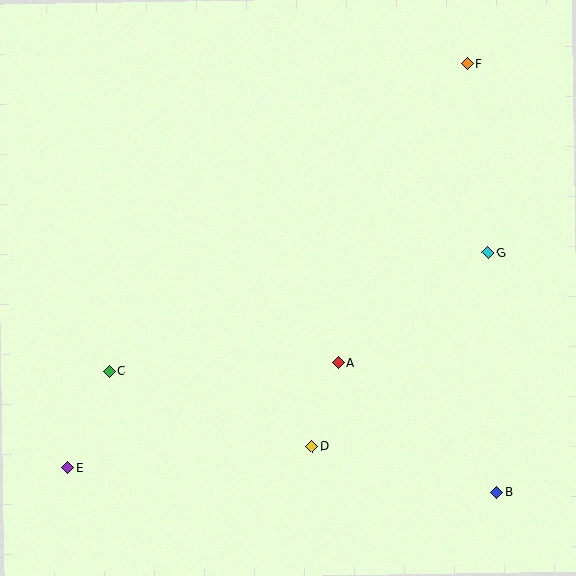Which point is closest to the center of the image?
Point A at (338, 363) is closest to the center.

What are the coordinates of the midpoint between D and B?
The midpoint between D and B is at (405, 469).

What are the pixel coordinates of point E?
Point E is at (67, 468).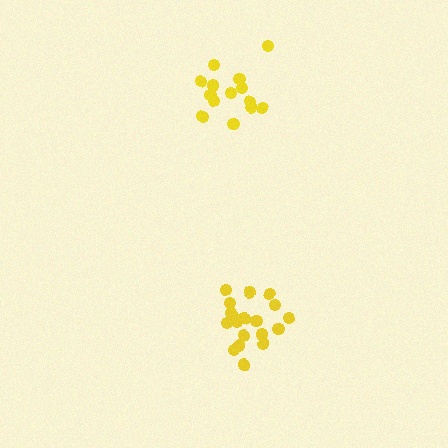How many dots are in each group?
Group 1: 15 dots, Group 2: 19 dots (34 total).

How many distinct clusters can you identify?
There are 2 distinct clusters.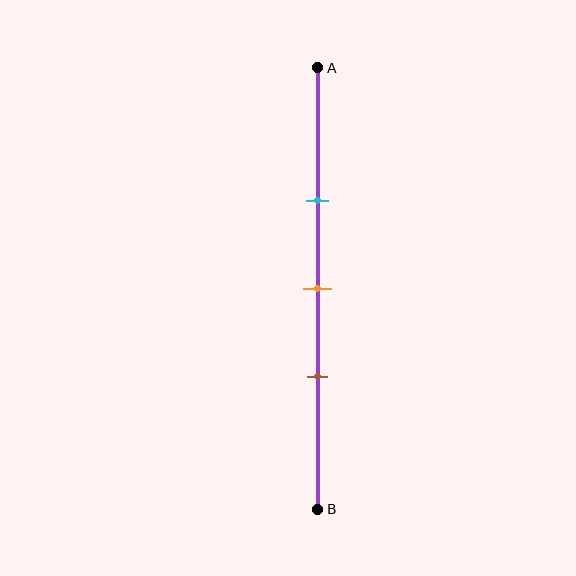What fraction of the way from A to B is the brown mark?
The brown mark is approximately 70% (0.7) of the way from A to B.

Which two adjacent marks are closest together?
The orange and brown marks are the closest adjacent pair.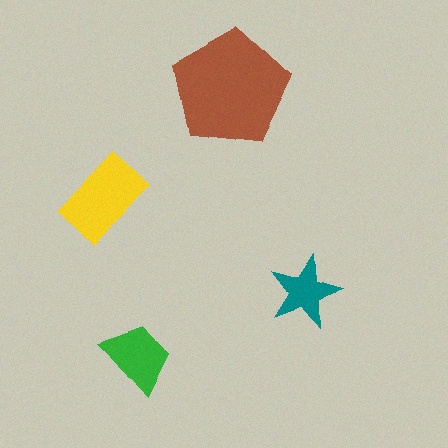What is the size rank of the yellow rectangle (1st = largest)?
2nd.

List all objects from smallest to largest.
The teal star, the green trapezoid, the yellow rectangle, the brown pentagon.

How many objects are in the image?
There are 4 objects in the image.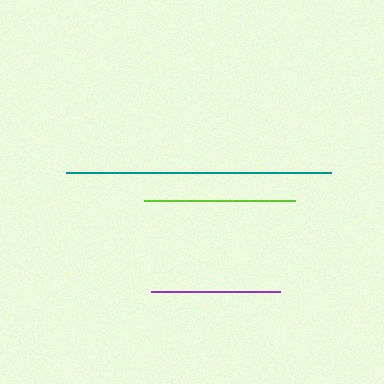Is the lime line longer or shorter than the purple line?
The lime line is longer than the purple line.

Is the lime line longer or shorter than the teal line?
The teal line is longer than the lime line.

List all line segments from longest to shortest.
From longest to shortest: teal, lime, purple.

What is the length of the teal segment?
The teal segment is approximately 264 pixels long.